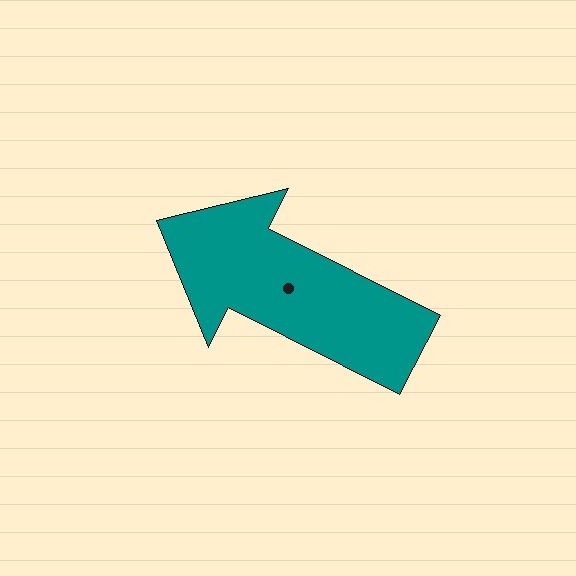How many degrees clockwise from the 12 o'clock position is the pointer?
Approximately 297 degrees.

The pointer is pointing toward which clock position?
Roughly 10 o'clock.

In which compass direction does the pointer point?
Northwest.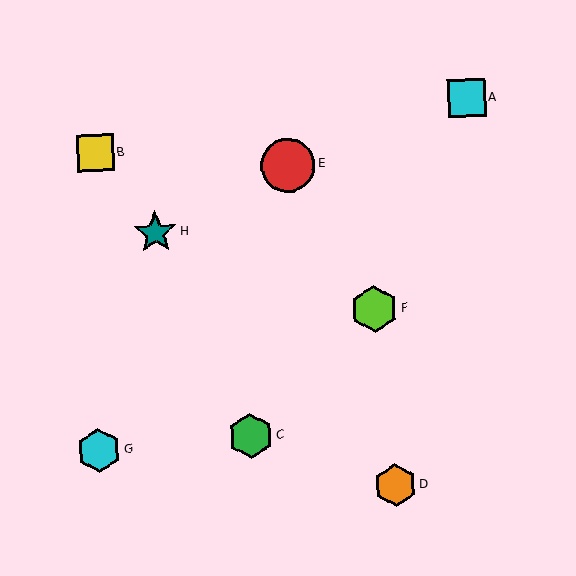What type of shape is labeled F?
Shape F is a lime hexagon.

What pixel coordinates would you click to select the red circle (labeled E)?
Click at (288, 165) to select the red circle E.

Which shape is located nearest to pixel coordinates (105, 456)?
The cyan hexagon (labeled G) at (99, 450) is nearest to that location.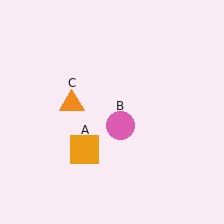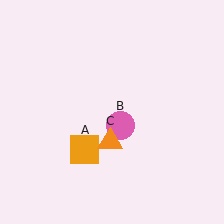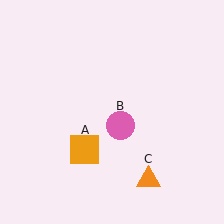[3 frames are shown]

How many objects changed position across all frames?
1 object changed position: orange triangle (object C).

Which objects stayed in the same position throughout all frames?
Orange square (object A) and pink circle (object B) remained stationary.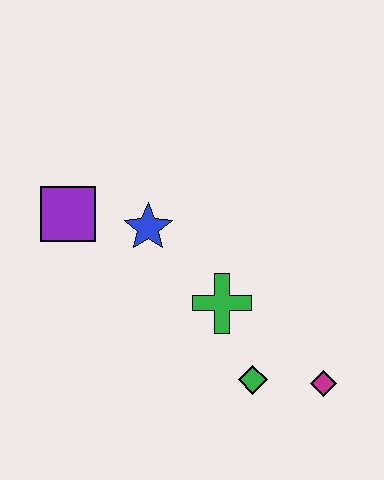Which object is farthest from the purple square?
The magenta diamond is farthest from the purple square.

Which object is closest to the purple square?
The blue star is closest to the purple square.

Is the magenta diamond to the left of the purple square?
No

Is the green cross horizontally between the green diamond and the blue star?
Yes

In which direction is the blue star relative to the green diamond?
The blue star is above the green diamond.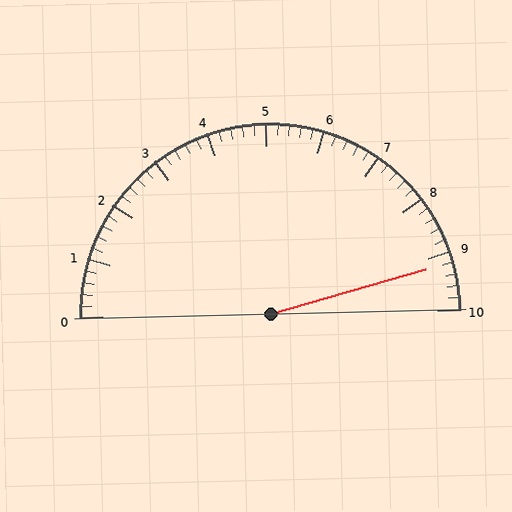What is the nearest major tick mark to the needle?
The nearest major tick mark is 9.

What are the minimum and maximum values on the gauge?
The gauge ranges from 0 to 10.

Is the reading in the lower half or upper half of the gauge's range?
The reading is in the upper half of the range (0 to 10).